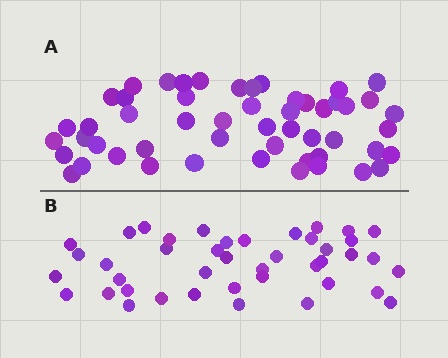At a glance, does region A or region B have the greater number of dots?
Region A (the top region) has more dots.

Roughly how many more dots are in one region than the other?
Region A has roughly 10 or so more dots than region B.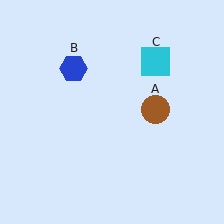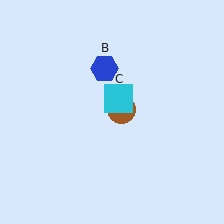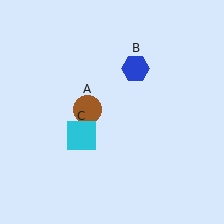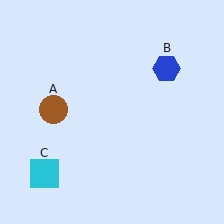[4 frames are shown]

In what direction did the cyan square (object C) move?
The cyan square (object C) moved down and to the left.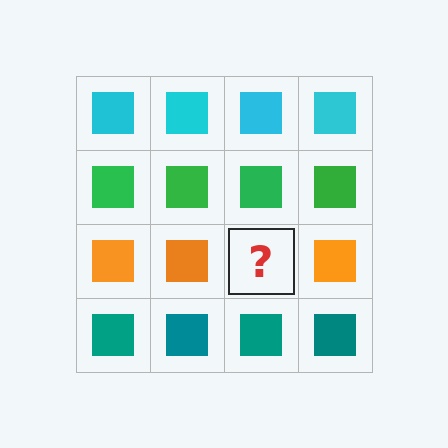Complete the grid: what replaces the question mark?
The question mark should be replaced with an orange square.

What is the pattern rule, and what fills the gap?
The rule is that each row has a consistent color. The gap should be filled with an orange square.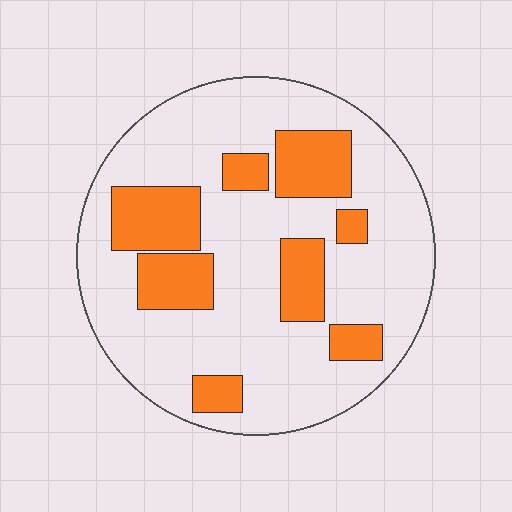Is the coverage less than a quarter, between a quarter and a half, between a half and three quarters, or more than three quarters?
Between a quarter and a half.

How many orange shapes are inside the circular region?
8.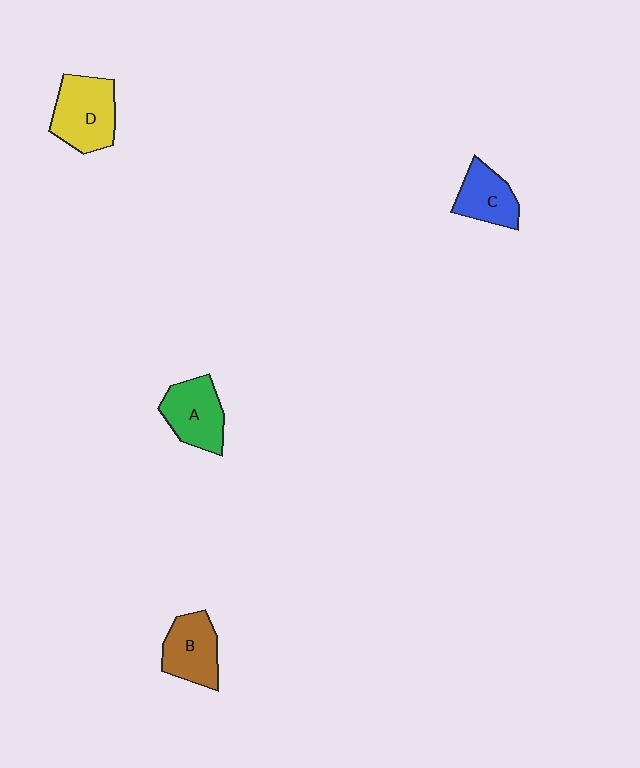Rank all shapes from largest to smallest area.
From largest to smallest: D (yellow), A (green), B (brown), C (blue).